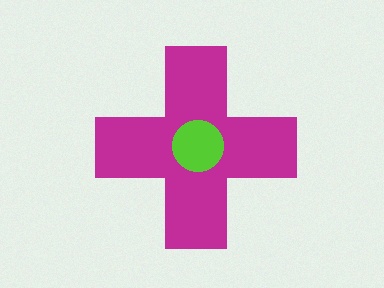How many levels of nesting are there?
2.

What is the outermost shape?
The magenta cross.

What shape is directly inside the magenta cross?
The lime circle.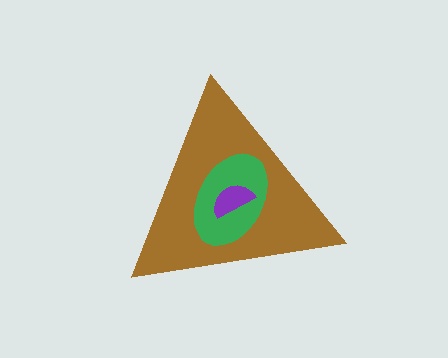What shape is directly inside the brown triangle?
The green ellipse.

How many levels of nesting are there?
3.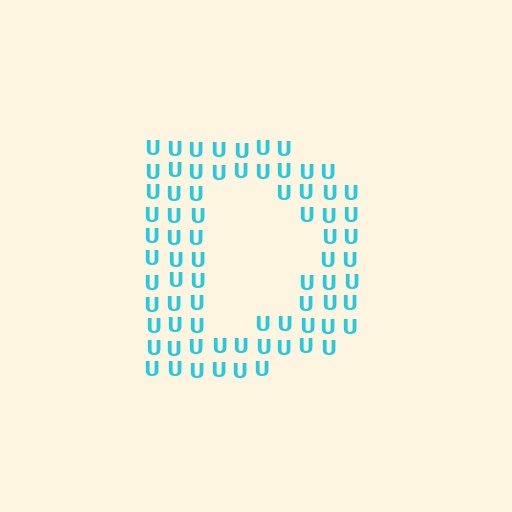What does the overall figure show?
The overall figure shows the letter D.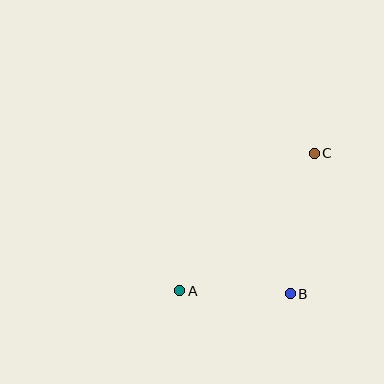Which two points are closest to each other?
Points A and B are closest to each other.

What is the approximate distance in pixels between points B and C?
The distance between B and C is approximately 142 pixels.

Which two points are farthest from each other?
Points A and C are farthest from each other.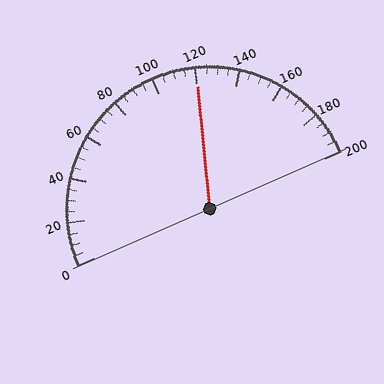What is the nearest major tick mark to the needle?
The nearest major tick mark is 120.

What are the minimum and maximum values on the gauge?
The gauge ranges from 0 to 200.